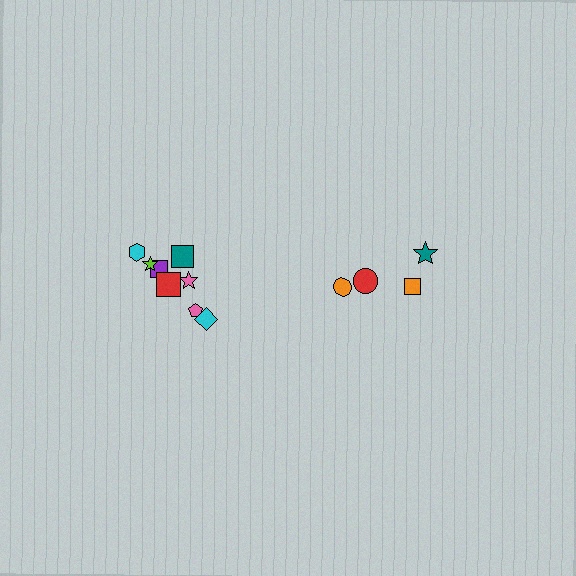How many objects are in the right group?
There are 4 objects.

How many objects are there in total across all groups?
There are 12 objects.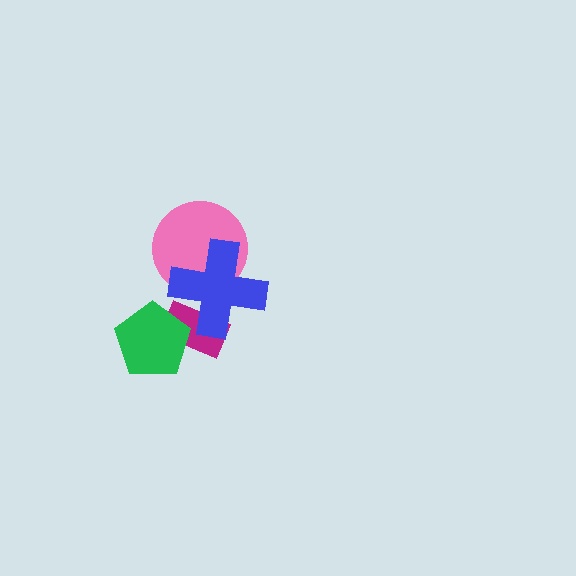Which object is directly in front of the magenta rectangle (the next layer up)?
The blue cross is directly in front of the magenta rectangle.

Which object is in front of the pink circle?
The blue cross is in front of the pink circle.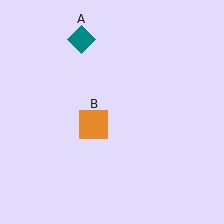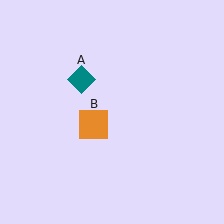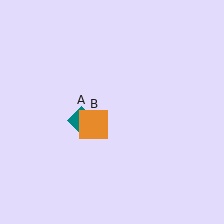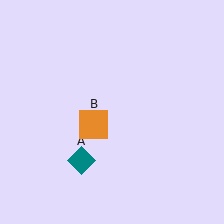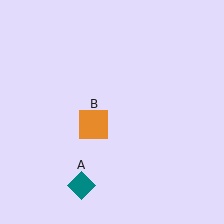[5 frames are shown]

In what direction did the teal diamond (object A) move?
The teal diamond (object A) moved down.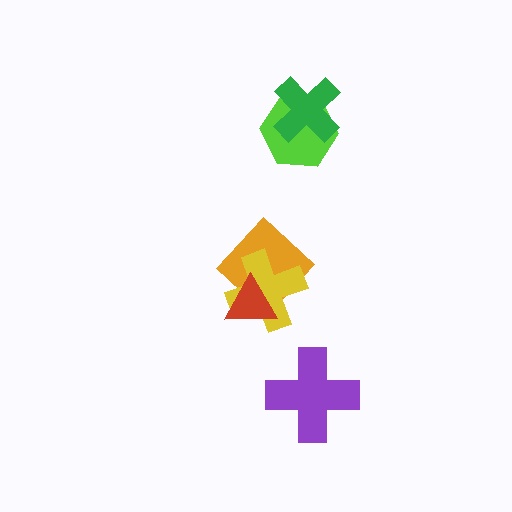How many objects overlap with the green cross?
1 object overlaps with the green cross.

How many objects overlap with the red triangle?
2 objects overlap with the red triangle.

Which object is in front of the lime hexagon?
The green cross is in front of the lime hexagon.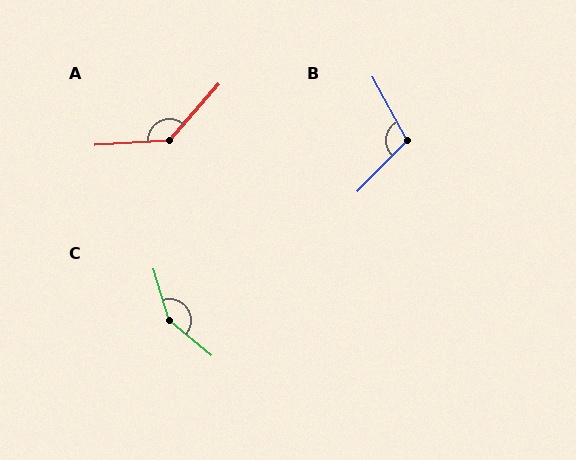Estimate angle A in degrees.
Approximately 134 degrees.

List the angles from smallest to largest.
B (107°), A (134°), C (147°).